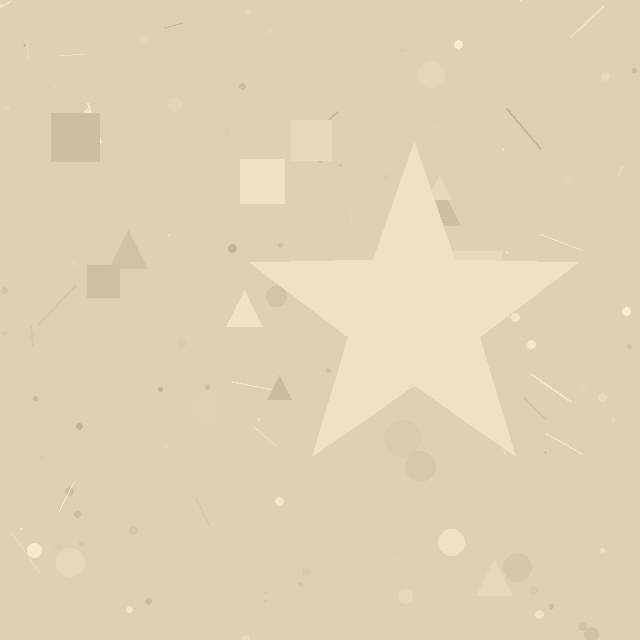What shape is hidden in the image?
A star is hidden in the image.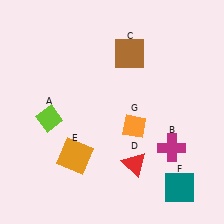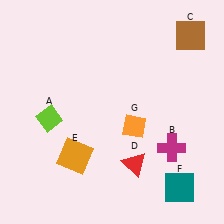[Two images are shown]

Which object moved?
The brown square (C) moved right.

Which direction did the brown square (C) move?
The brown square (C) moved right.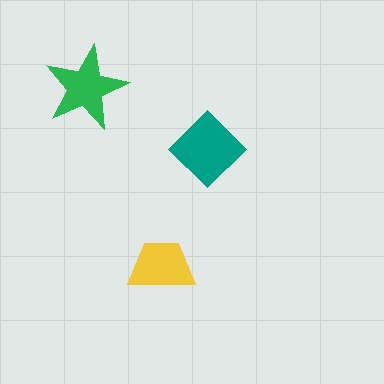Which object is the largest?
The teal diamond.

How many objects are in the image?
There are 3 objects in the image.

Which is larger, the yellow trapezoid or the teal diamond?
The teal diamond.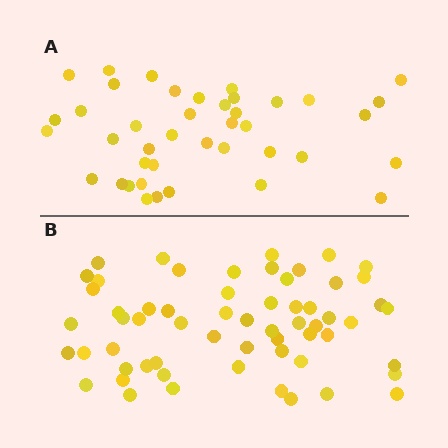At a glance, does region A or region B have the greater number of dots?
Region B (the bottom region) has more dots.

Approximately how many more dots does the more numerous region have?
Region B has approximately 20 more dots than region A.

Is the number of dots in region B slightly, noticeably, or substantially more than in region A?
Region B has substantially more. The ratio is roughly 1.5 to 1.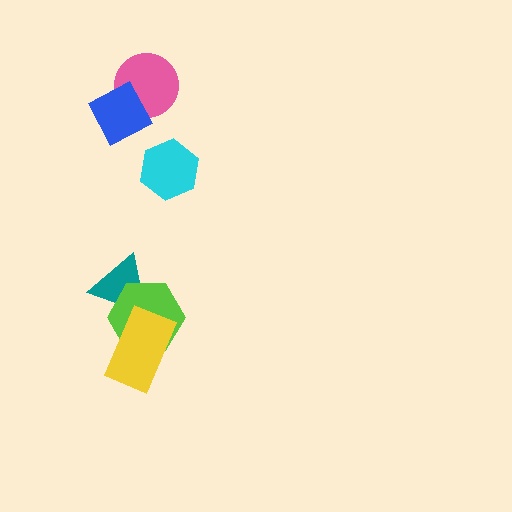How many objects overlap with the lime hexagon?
2 objects overlap with the lime hexagon.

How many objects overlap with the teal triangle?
2 objects overlap with the teal triangle.